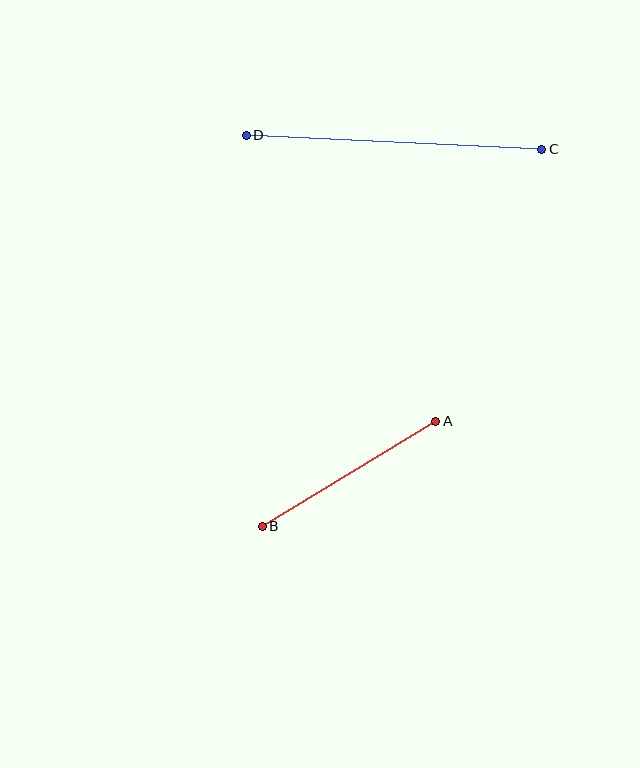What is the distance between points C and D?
The distance is approximately 296 pixels.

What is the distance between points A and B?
The distance is approximately 203 pixels.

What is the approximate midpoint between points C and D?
The midpoint is at approximately (394, 142) pixels.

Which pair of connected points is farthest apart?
Points C and D are farthest apart.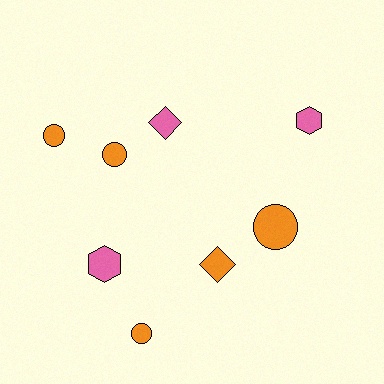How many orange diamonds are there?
There is 1 orange diamond.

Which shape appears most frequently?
Circle, with 4 objects.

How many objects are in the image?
There are 8 objects.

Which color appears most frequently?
Orange, with 5 objects.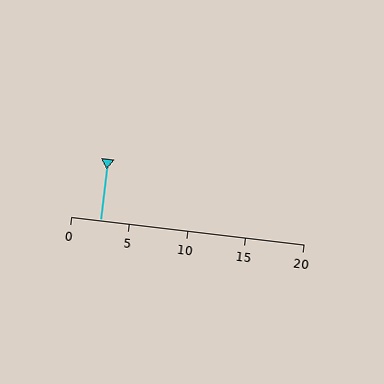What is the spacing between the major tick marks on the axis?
The major ticks are spaced 5 apart.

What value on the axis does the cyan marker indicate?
The marker indicates approximately 2.5.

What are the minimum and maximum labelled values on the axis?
The axis runs from 0 to 20.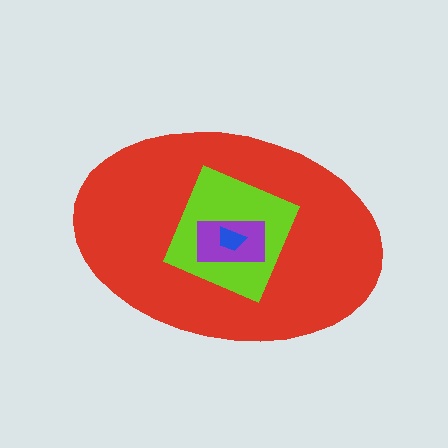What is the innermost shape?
The blue trapezoid.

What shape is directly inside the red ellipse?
The lime square.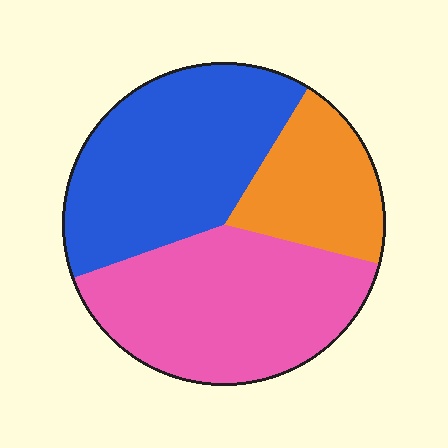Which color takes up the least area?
Orange, at roughly 20%.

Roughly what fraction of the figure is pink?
Pink takes up between a quarter and a half of the figure.